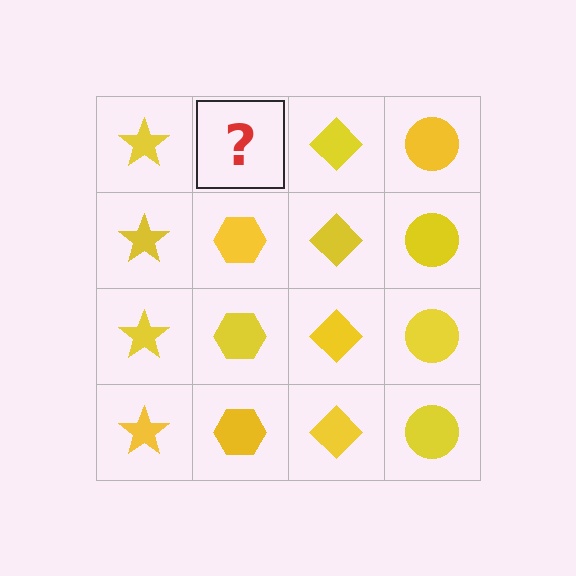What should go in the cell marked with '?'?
The missing cell should contain a yellow hexagon.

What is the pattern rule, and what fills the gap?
The rule is that each column has a consistent shape. The gap should be filled with a yellow hexagon.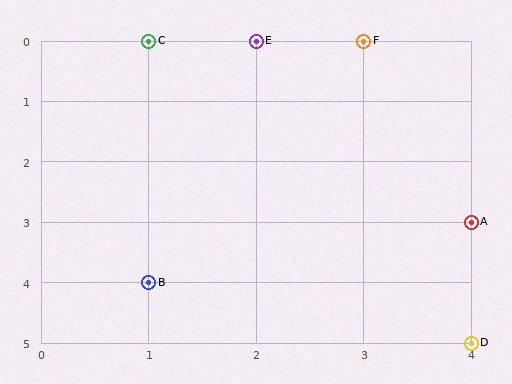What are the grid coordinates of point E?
Point E is at grid coordinates (2, 0).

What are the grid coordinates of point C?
Point C is at grid coordinates (1, 0).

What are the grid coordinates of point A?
Point A is at grid coordinates (4, 3).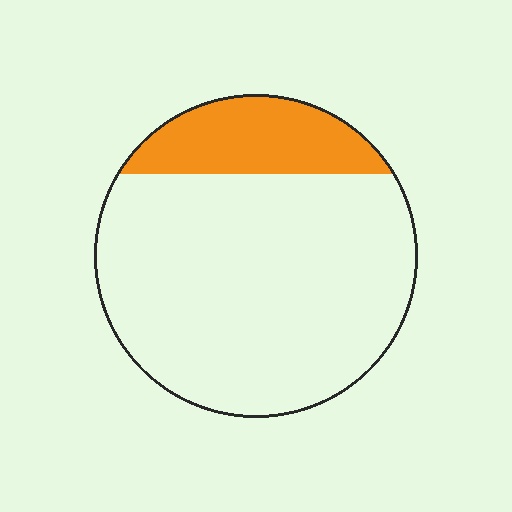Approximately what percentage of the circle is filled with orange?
Approximately 20%.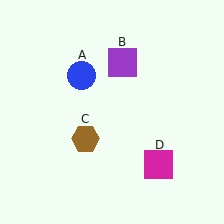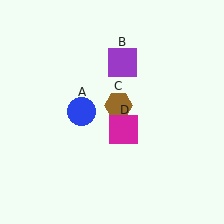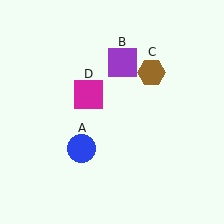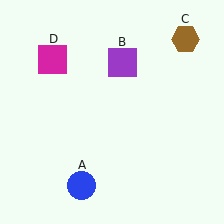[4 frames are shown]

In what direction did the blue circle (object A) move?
The blue circle (object A) moved down.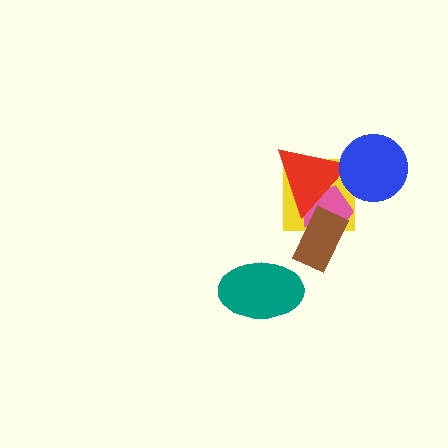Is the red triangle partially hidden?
Yes, it is partially covered by another shape.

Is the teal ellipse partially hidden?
No, no other shape covers it.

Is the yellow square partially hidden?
Yes, it is partially covered by another shape.